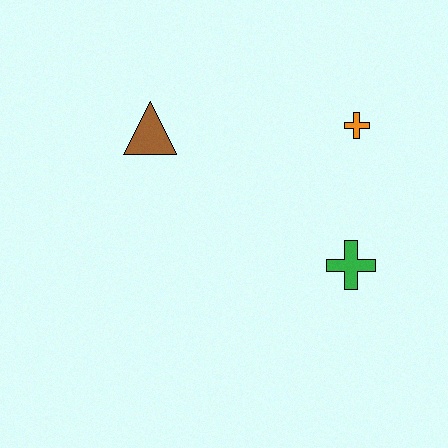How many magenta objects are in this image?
There are no magenta objects.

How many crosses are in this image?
There are 2 crosses.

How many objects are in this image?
There are 3 objects.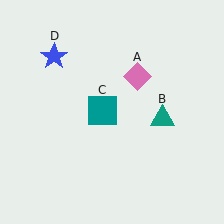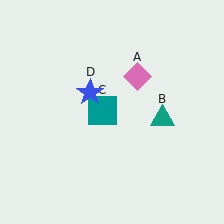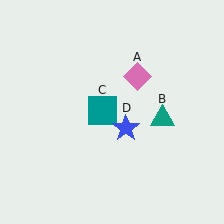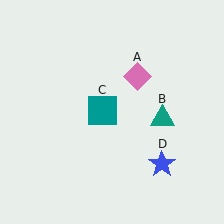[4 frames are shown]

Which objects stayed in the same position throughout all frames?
Pink diamond (object A) and teal triangle (object B) and teal square (object C) remained stationary.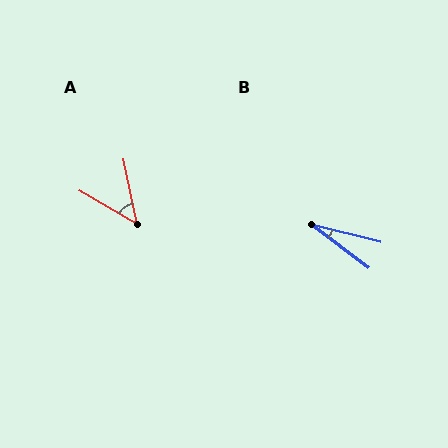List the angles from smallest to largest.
B (23°), A (49°).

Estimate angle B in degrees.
Approximately 23 degrees.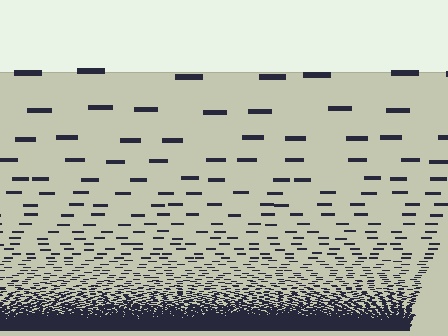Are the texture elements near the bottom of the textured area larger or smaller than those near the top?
Smaller. The gradient is inverted — elements near the bottom are smaller and denser.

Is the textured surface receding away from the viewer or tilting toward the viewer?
The surface appears to tilt toward the viewer. Texture elements get larger and sparser toward the top.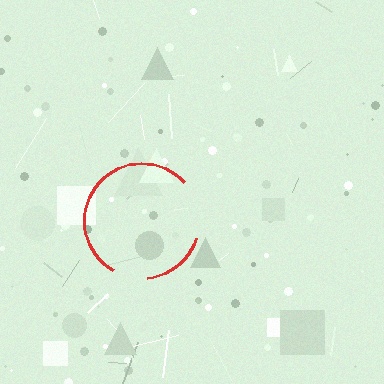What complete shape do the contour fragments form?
The contour fragments form a circle.